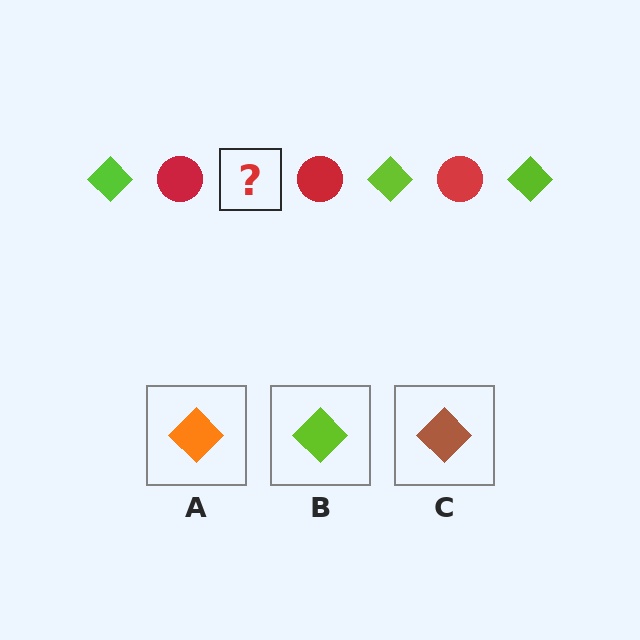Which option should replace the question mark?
Option B.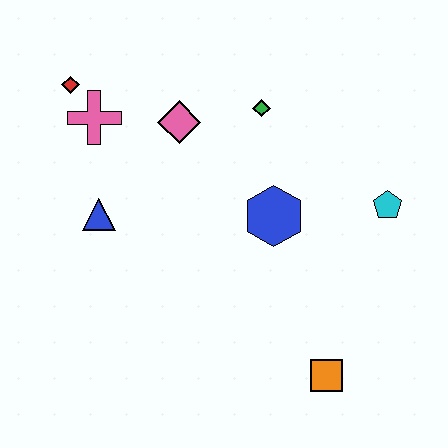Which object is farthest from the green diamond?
The orange square is farthest from the green diamond.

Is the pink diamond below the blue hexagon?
No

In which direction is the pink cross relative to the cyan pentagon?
The pink cross is to the left of the cyan pentagon.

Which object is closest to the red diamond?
The pink cross is closest to the red diamond.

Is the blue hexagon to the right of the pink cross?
Yes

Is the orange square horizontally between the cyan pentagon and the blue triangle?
Yes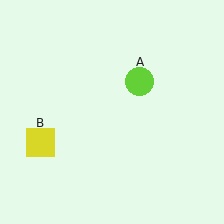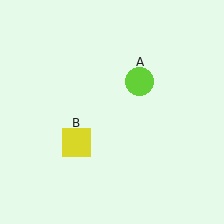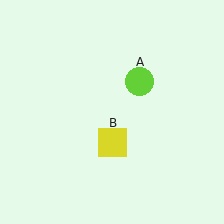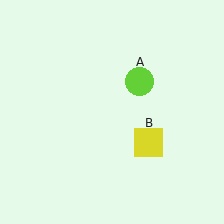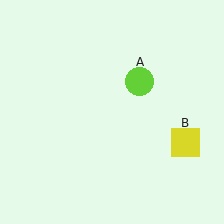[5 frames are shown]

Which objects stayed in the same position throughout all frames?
Lime circle (object A) remained stationary.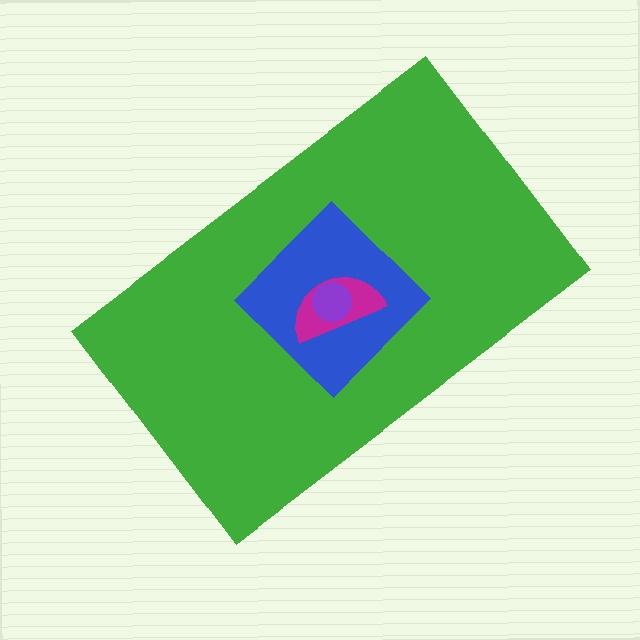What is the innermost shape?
The purple circle.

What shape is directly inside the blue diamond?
The magenta semicircle.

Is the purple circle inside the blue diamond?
Yes.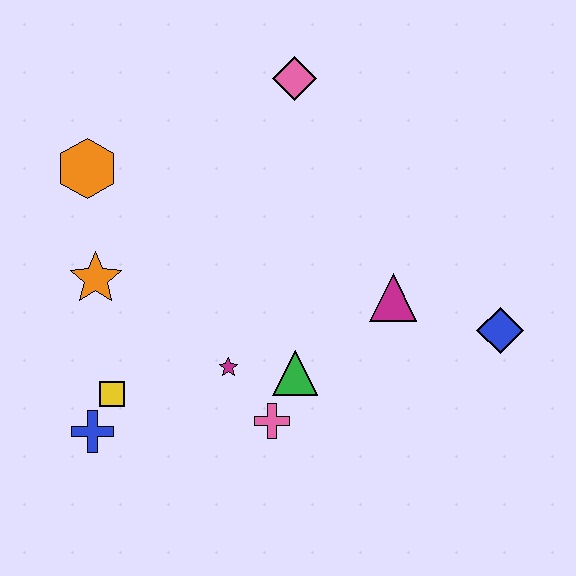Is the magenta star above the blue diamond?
No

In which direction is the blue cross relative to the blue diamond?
The blue cross is to the left of the blue diamond.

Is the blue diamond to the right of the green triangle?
Yes